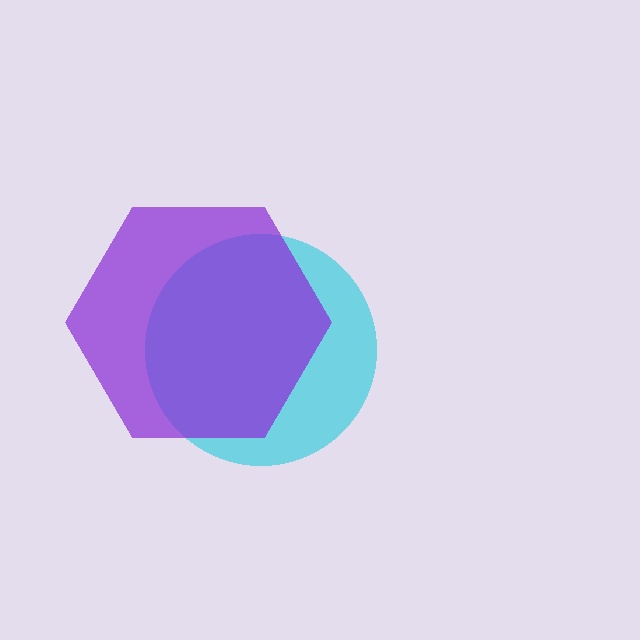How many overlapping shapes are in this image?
There are 2 overlapping shapes in the image.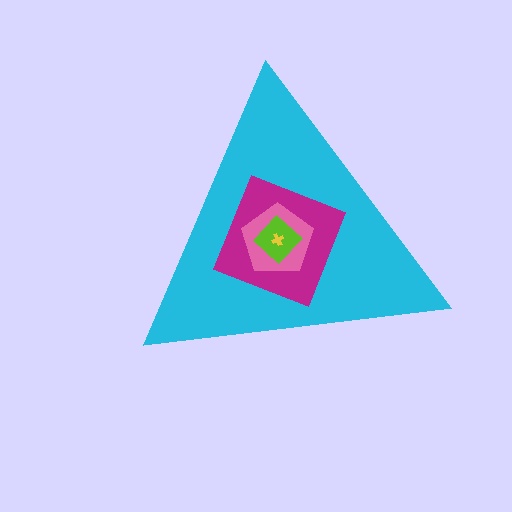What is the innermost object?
The yellow cross.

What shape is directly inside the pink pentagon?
The lime diamond.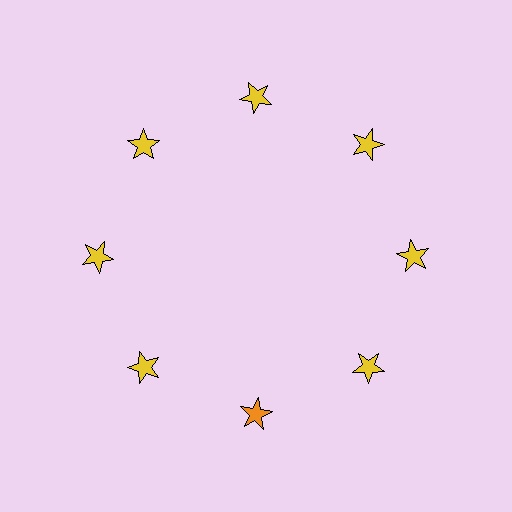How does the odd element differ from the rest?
It has a different color: orange instead of yellow.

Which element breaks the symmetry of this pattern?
The orange star at roughly the 6 o'clock position breaks the symmetry. All other shapes are yellow stars.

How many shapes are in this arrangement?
There are 8 shapes arranged in a ring pattern.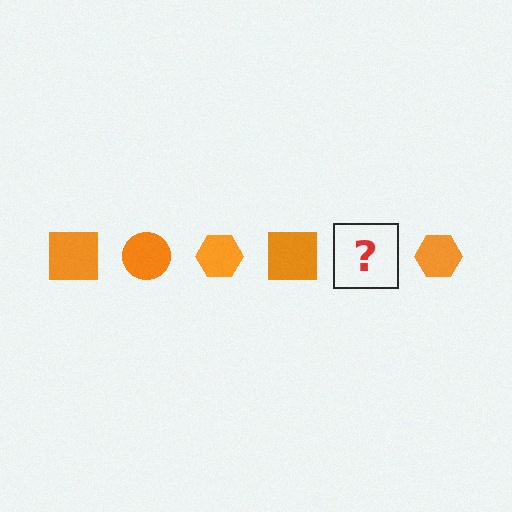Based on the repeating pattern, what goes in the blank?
The blank should be an orange circle.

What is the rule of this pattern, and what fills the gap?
The rule is that the pattern cycles through square, circle, hexagon shapes in orange. The gap should be filled with an orange circle.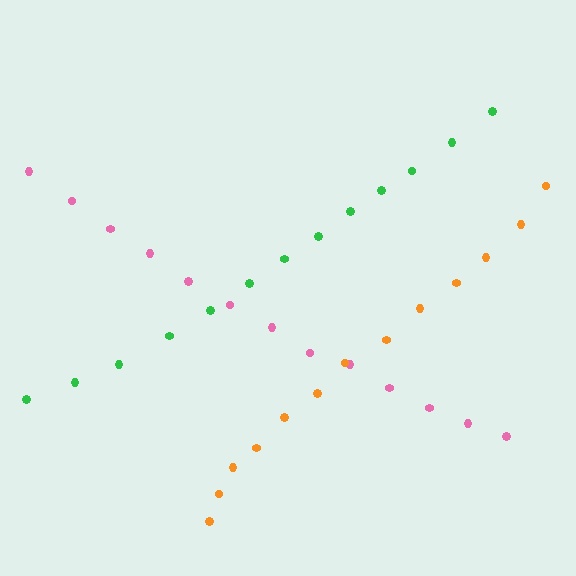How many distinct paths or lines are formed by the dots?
There are 3 distinct paths.